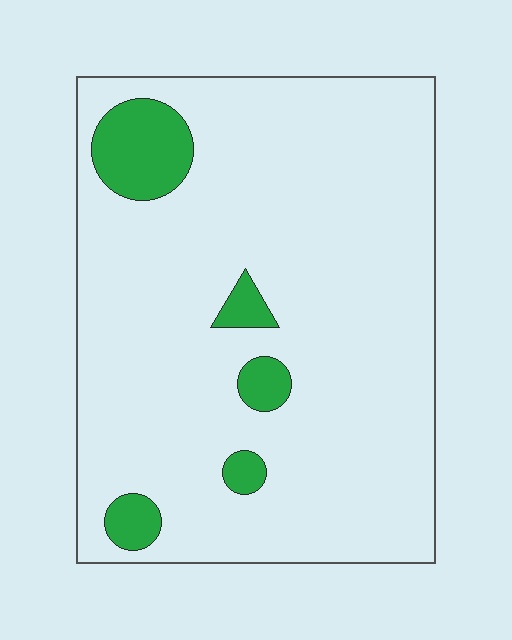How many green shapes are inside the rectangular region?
5.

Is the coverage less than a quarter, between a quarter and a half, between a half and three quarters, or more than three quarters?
Less than a quarter.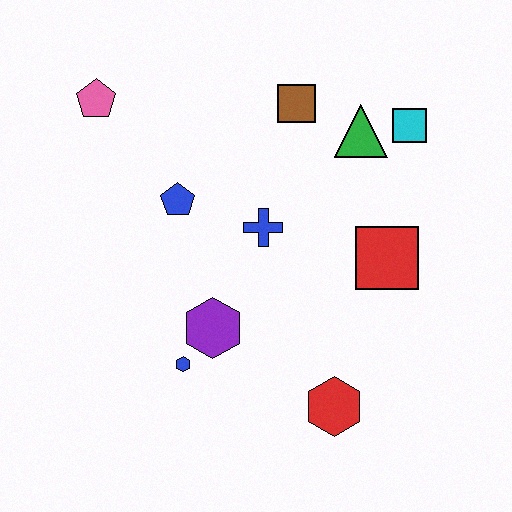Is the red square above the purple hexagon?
Yes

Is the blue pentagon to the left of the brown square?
Yes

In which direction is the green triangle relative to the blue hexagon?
The green triangle is above the blue hexagon.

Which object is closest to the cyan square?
The green triangle is closest to the cyan square.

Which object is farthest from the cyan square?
The blue hexagon is farthest from the cyan square.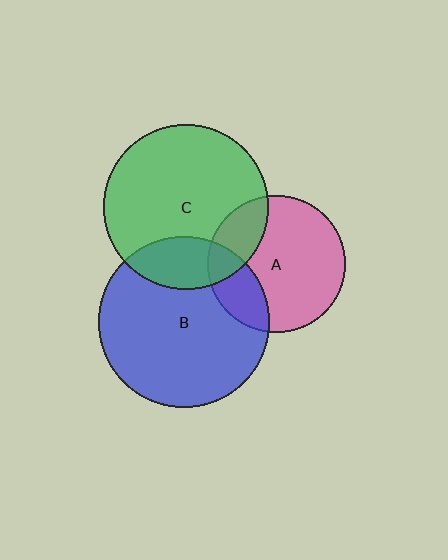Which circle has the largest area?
Circle B (blue).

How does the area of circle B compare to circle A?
Approximately 1.6 times.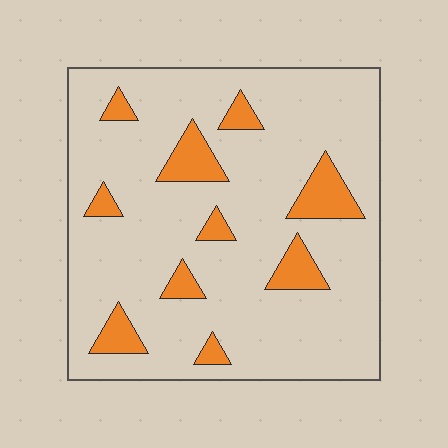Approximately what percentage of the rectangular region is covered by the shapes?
Approximately 15%.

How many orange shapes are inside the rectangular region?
10.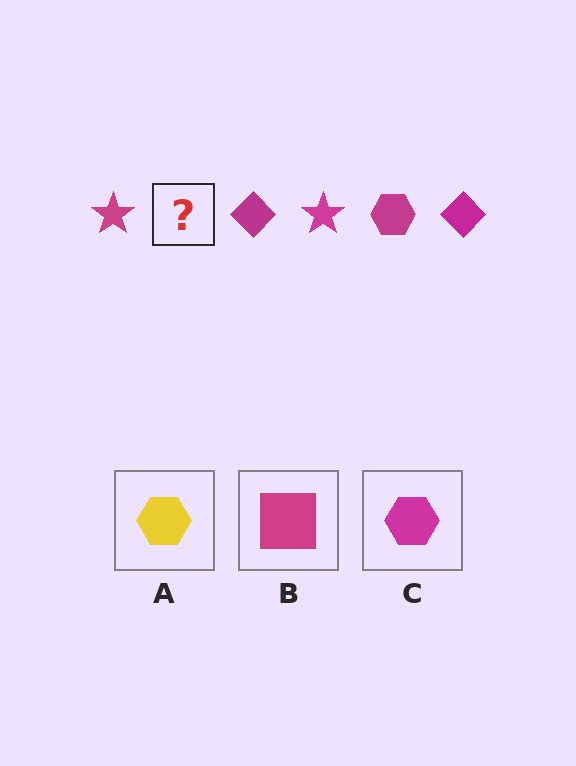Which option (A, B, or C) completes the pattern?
C.